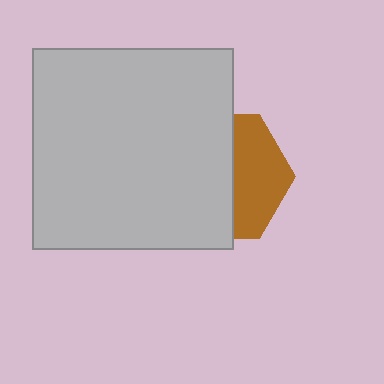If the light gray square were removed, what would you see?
You would see the complete brown hexagon.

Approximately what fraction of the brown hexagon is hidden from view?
Roughly 59% of the brown hexagon is hidden behind the light gray square.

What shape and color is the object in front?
The object in front is a light gray square.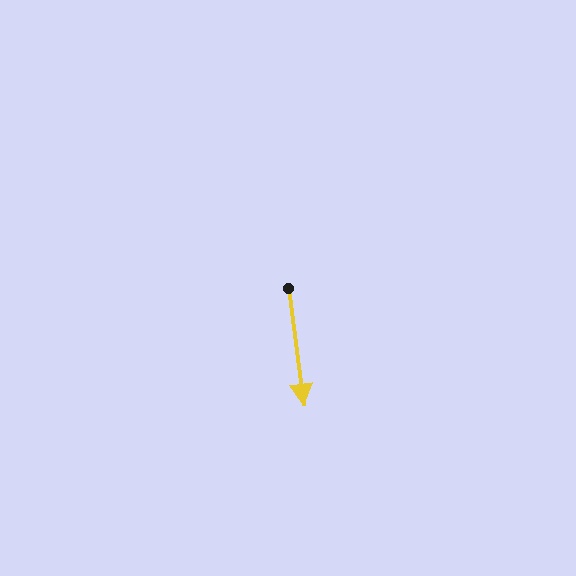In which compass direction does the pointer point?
South.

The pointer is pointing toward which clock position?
Roughly 6 o'clock.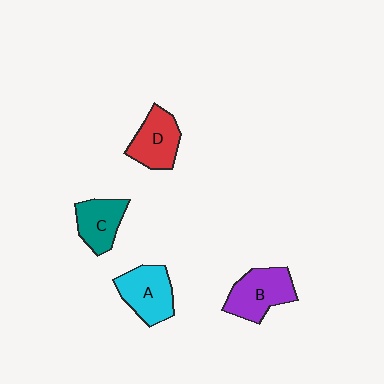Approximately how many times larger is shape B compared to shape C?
Approximately 1.3 times.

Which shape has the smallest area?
Shape C (teal).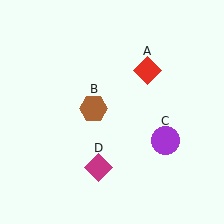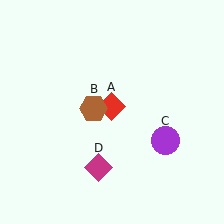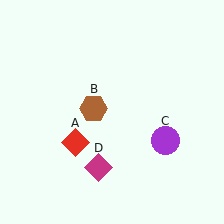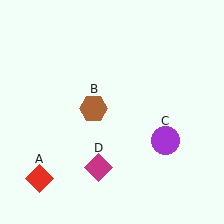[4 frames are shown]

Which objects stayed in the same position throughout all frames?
Brown hexagon (object B) and purple circle (object C) and magenta diamond (object D) remained stationary.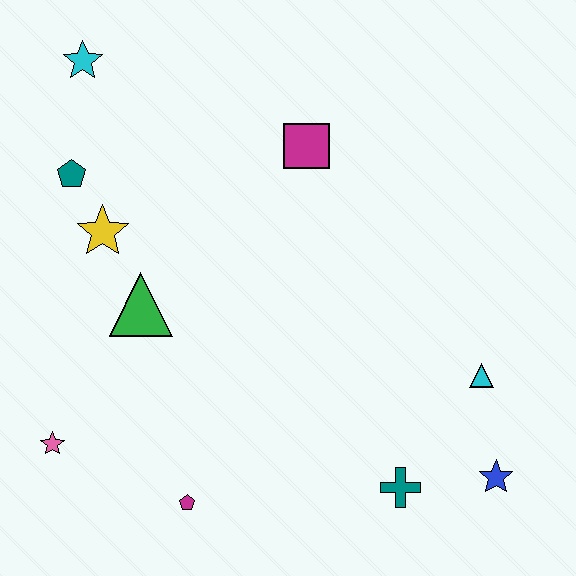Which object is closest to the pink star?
The magenta pentagon is closest to the pink star.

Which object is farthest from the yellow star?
The blue star is farthest from the yellow star.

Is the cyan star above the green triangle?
Yes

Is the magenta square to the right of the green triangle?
Yes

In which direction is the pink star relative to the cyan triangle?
The pink star is to the left of the cyan triangle.